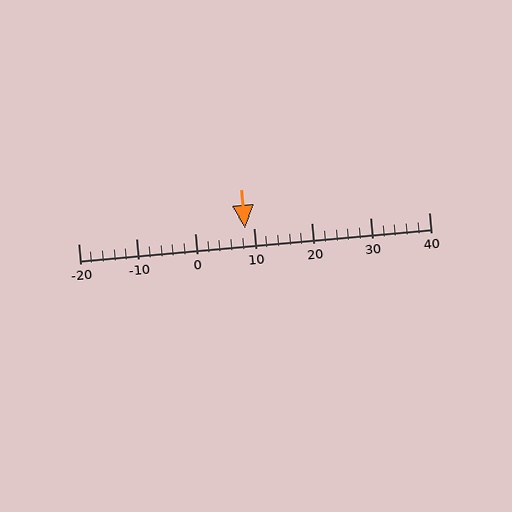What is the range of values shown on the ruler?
The ruler shows values from -20 to 40.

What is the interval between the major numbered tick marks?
The major tick marks are spaced 10 units apart.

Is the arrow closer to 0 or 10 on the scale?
The arrow is closer to 10.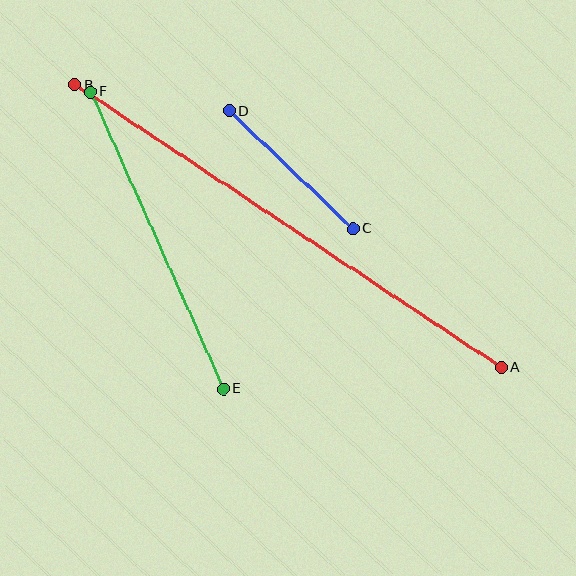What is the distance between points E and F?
The distance is approximately 325 pixels.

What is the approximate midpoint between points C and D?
The midpoint is at approximately (291, 170) pixels.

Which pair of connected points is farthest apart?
Points A and B are farthest apart.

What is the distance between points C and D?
The distance is approximately 171 pixels.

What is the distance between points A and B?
The distance is approximately 511 pixels.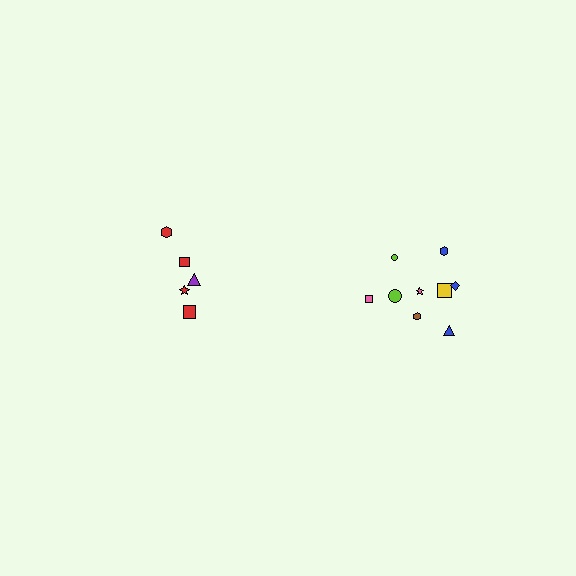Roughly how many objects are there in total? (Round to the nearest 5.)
Roughly 15 objects in total.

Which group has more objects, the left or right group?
The right group.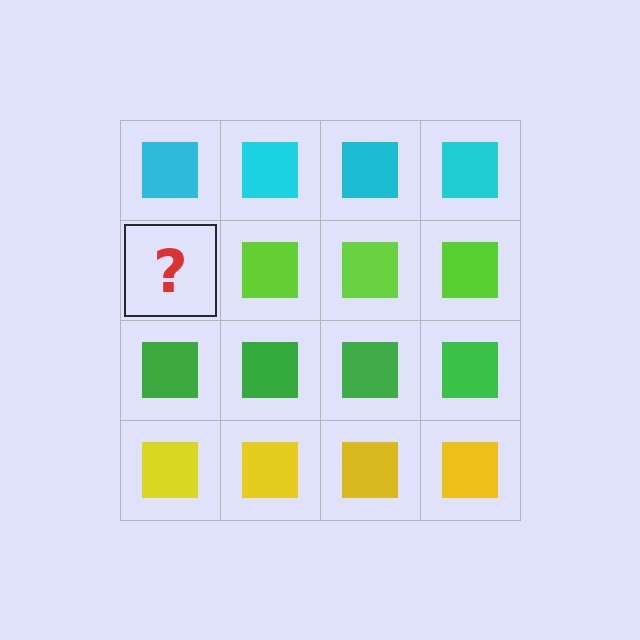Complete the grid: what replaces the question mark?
The question mark should be replaced with a lime square.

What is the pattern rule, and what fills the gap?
The rule is that each row has a consistent color. The gap should be filled with a lime square.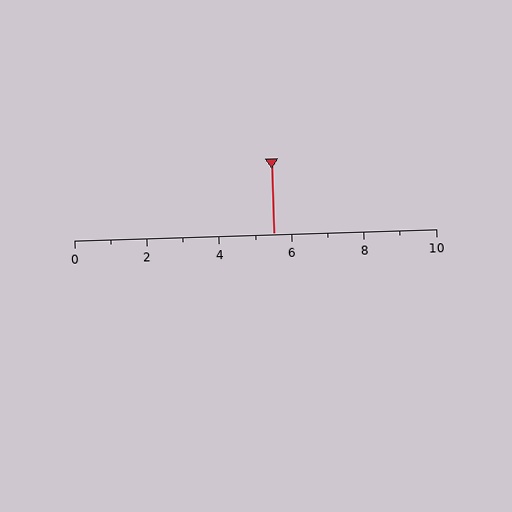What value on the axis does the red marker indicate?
The marker indicates approximately 5.5.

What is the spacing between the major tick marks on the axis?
The major ticks are spaced 2 apart.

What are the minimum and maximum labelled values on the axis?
The axis runs from 0 to 10.